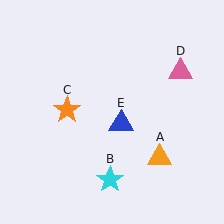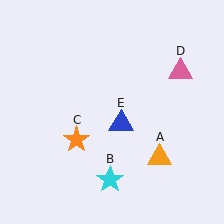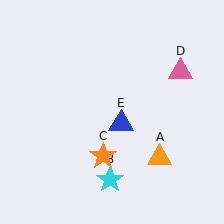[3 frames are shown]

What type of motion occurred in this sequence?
The orange star (object C) rotated counterclockwise around the center of the scene.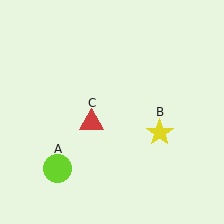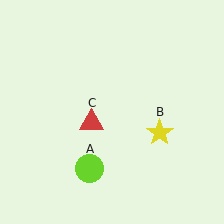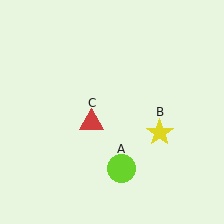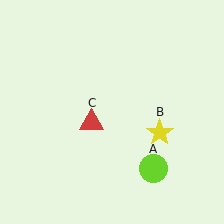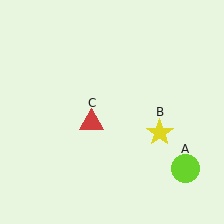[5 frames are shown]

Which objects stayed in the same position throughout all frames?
Yellow star (object B) and red triangle (object C) remained stationary.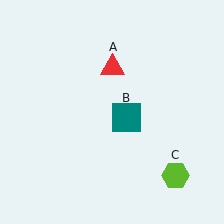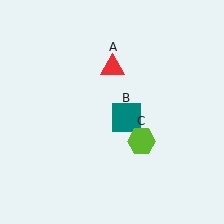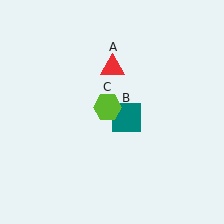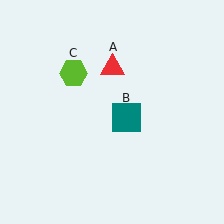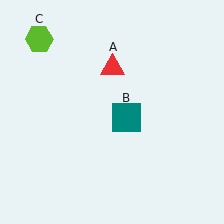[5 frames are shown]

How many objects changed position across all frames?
1 object changed position: lime hexagon (object C).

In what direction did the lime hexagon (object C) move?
The lime hexagon (object C) moved up and to the left.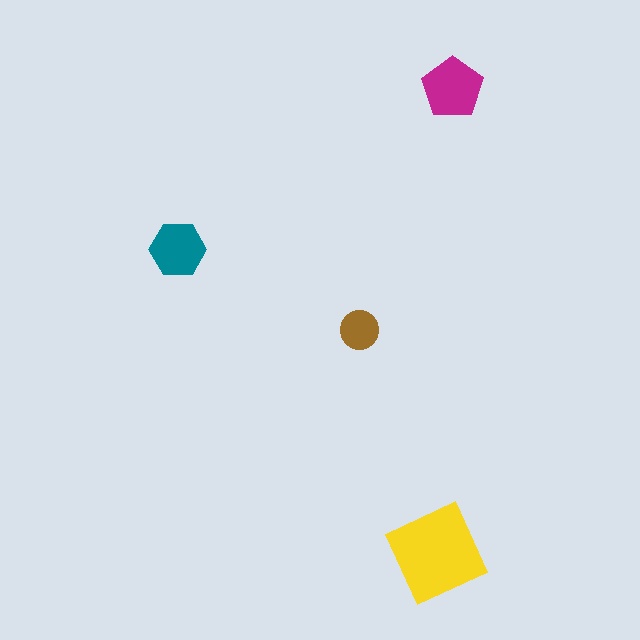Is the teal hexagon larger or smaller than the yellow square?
Smaller.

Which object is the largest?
The yellow square.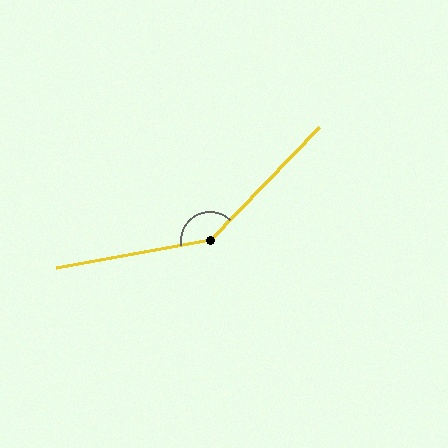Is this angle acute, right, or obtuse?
It is obtuse.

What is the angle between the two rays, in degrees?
Approximately 144 degrees.